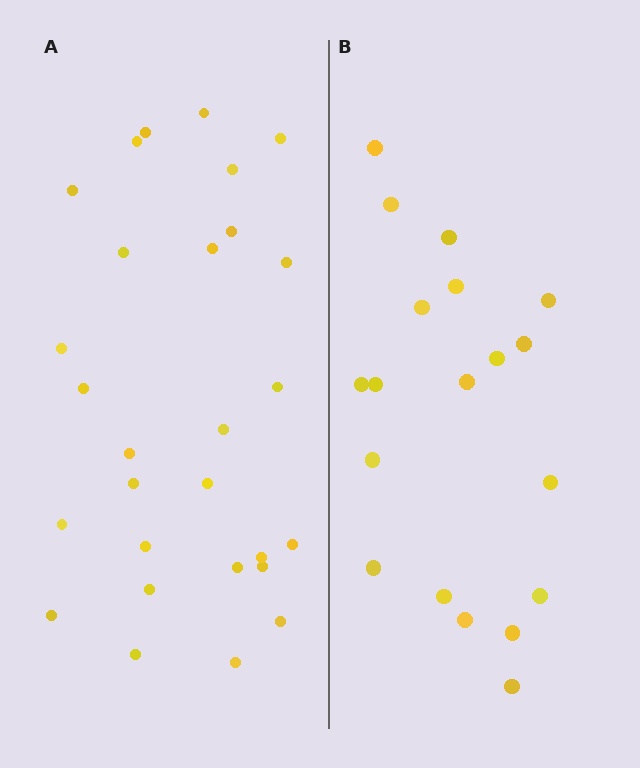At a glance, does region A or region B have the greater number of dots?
Region A (the left region) has more dots.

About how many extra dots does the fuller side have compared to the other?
Region A has roughly 8 or so more dots than region B.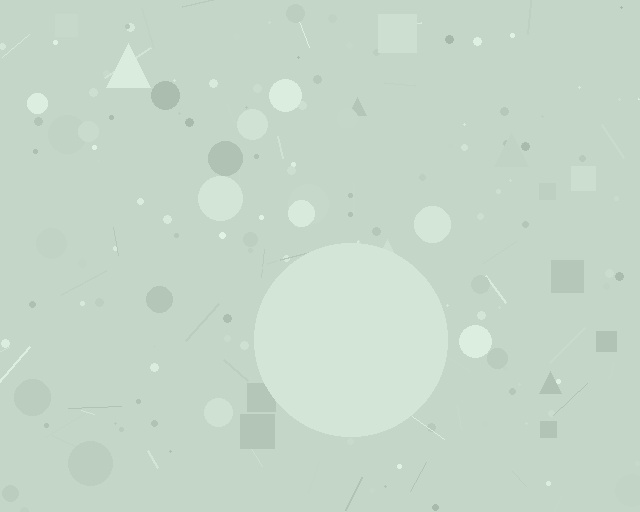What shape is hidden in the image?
A circle is hidden in the image.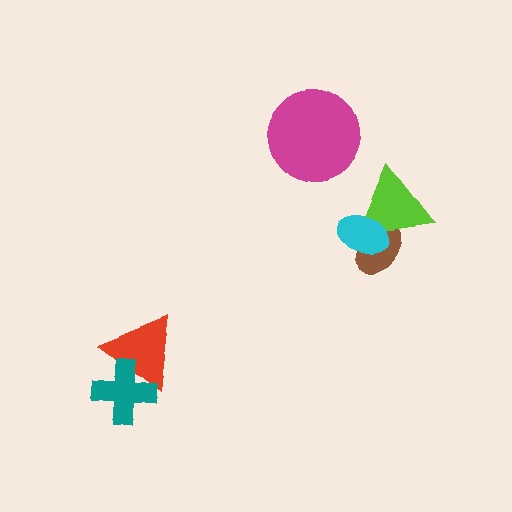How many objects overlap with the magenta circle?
0 objects overlap with the magenta circle.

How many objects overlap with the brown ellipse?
2 objects overlap with the brown ellipse.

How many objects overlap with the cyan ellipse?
2 objects overlap with the cyan ellipse.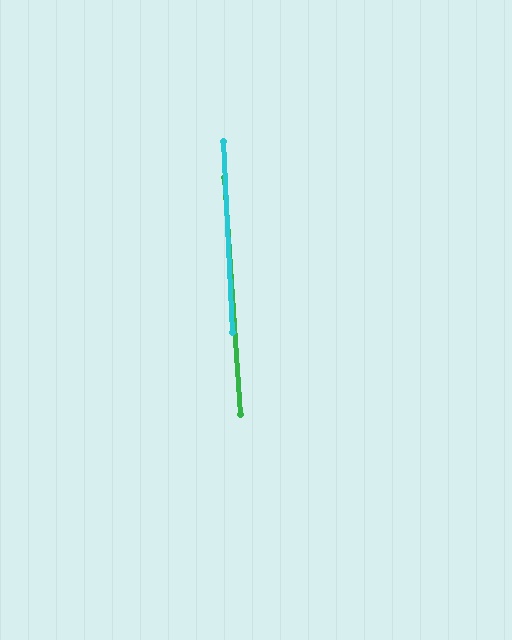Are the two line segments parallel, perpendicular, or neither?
Parallel — their directions differ by only 1.2°.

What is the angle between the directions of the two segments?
Approximately 1 degree.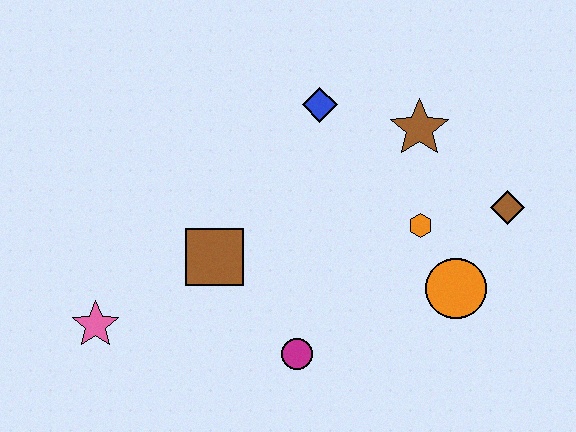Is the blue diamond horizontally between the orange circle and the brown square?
Yes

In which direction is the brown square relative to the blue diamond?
The brown square is below the blue diamond.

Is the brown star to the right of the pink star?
Yes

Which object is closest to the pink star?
The brown square is closest to the pink star.